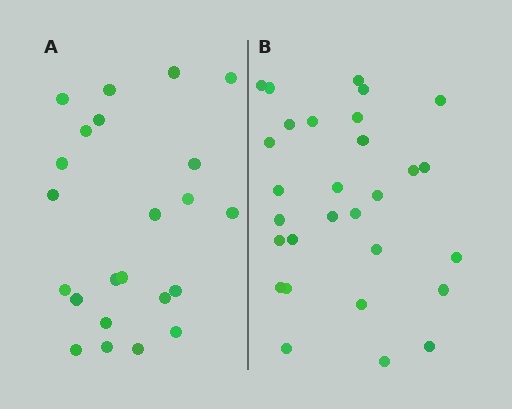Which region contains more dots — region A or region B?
Region B (the right region) has more dots.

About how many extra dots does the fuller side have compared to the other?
Region B has about 6 more dots than region A.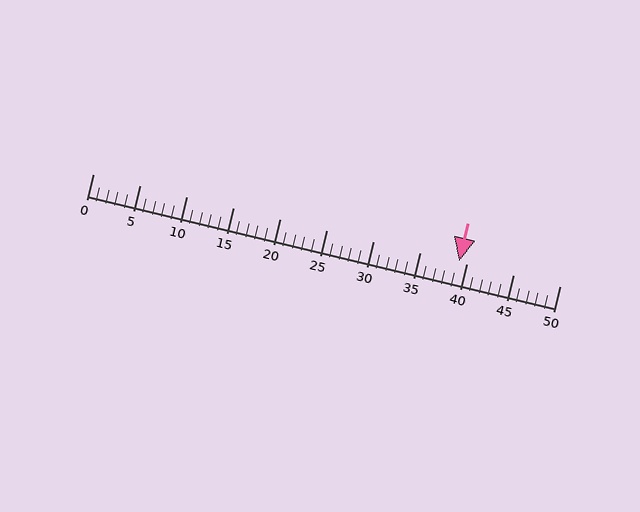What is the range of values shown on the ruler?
The ruler shows values from 0 to 50.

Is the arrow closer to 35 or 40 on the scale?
The arrow is closer to 40.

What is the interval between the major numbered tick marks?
The major tick marks are spaced 5 units apart.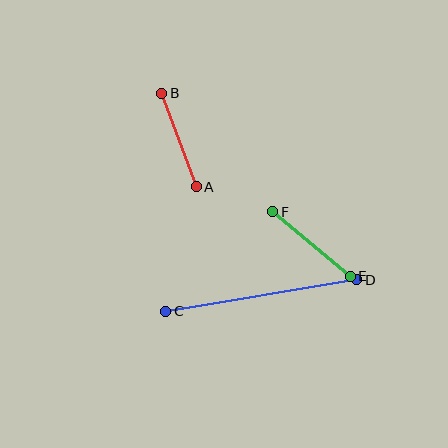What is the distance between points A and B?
The distance is approximately 100 pixels.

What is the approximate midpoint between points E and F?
The midpoint is at approximately (311, 244) pixels.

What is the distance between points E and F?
The distance is approximately 101 pixels.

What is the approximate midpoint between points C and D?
The midpoint is at approximately (261, 295) pixels.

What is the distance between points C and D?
The distance is approximately 194 pixels.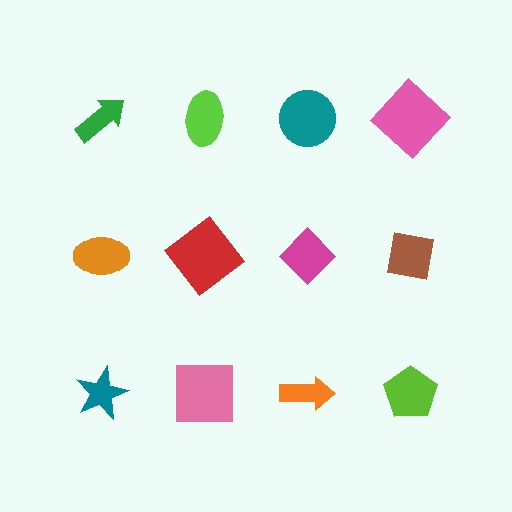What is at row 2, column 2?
A red diamond.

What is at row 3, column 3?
An orange arrow.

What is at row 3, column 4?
A lime pentagon.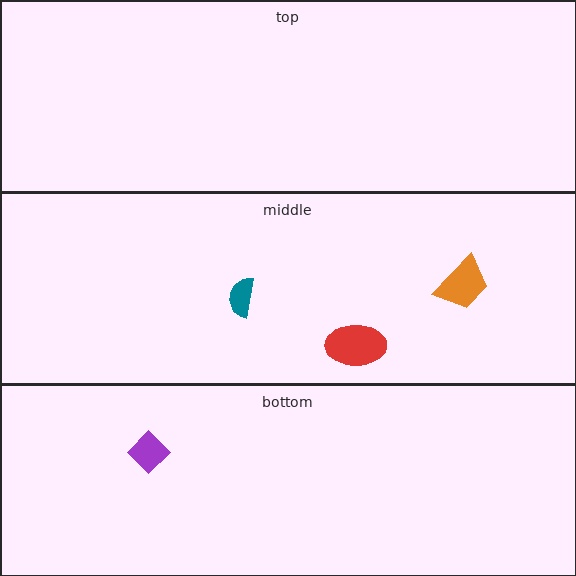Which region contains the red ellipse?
The middle region.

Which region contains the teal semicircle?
The middle region.